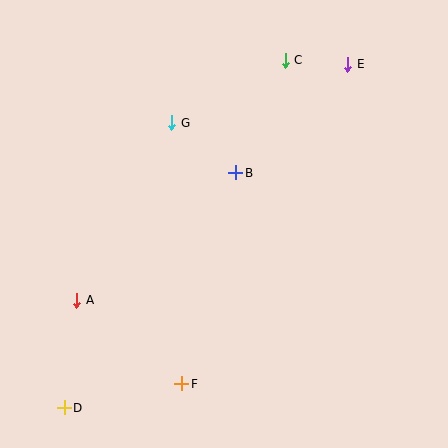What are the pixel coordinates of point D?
Point D is at (64, 408).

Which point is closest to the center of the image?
Point B at (236, 173) is closest to the center.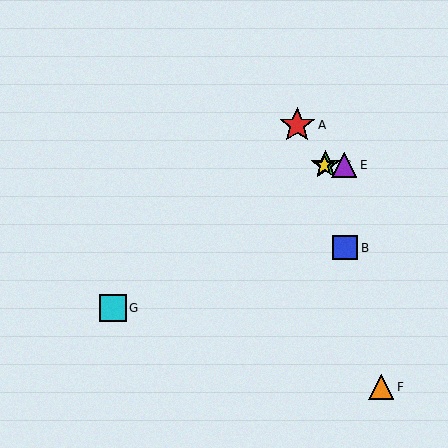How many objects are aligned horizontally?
3 objects (C, D, E) are aligned horizontally.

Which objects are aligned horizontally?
Objects C, D, E are aligned horizontally.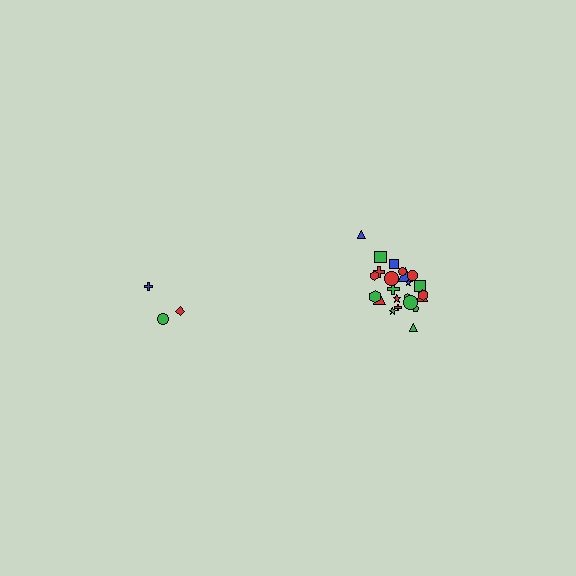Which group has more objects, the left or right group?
The right group.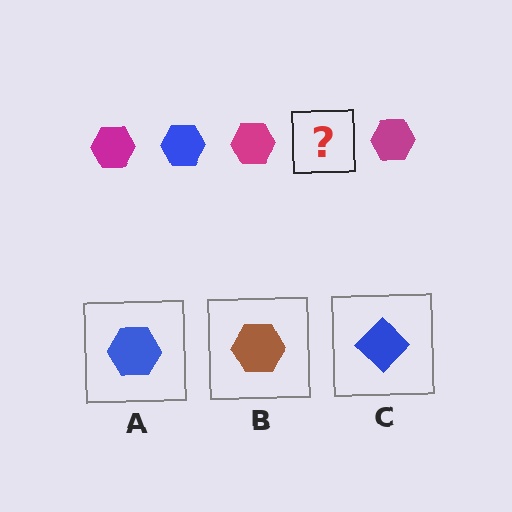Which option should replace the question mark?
Option A.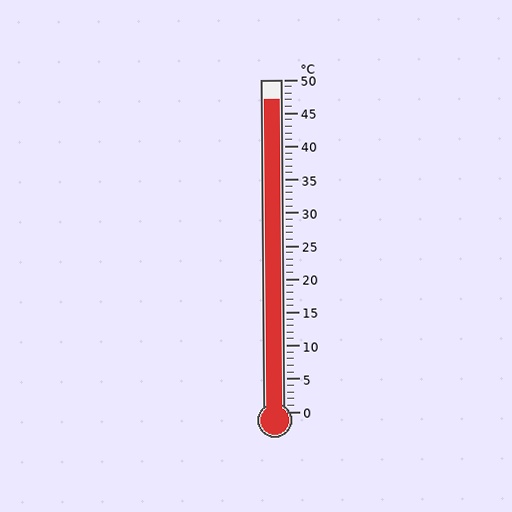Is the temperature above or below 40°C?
The temperature is above 40°C.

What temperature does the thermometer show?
The thermometer shows approximately 47°C.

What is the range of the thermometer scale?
The thermometer scale ranges from 0°C to 50°C.